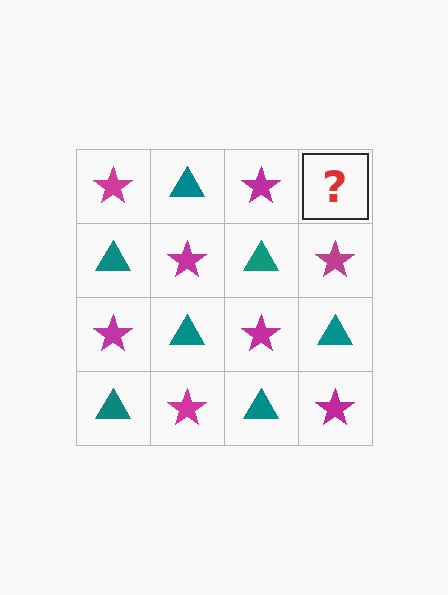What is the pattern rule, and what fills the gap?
The rule is that it alternates magenta star and teal triangle in a checkerboard pattern. The gap should be filled with a teal triangle.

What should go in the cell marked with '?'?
The missing cell should contain a teal triangle.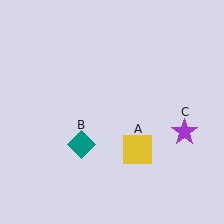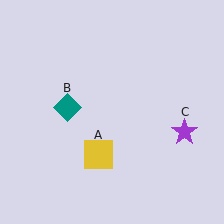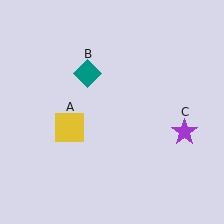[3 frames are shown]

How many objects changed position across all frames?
2 objects changed position: yellow square (object A), teal diamond (object B).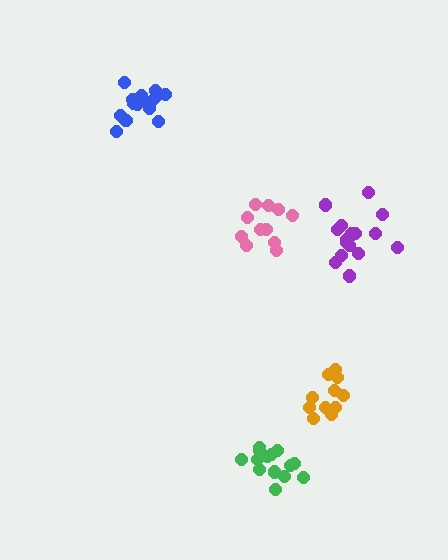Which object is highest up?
The blue cluster is topmost.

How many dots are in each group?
Group 1: 14 dots, Group 2: 11 dots, Group 3: 11 dots, Group 4: 15 dots, Group 5: 17 dots (68 total).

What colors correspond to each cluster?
The clusters are colored: green, orange, pink, blue, purple.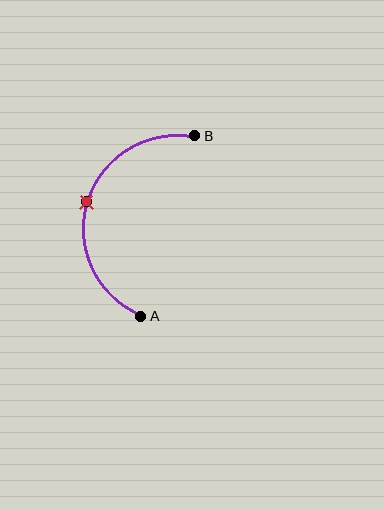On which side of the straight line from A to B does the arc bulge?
The arc bulges to the left of the straight line connecting A and B.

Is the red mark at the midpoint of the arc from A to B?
Yes. The red mark lies on the arc at equal arc-length from both A and B — it is the arc midpoint.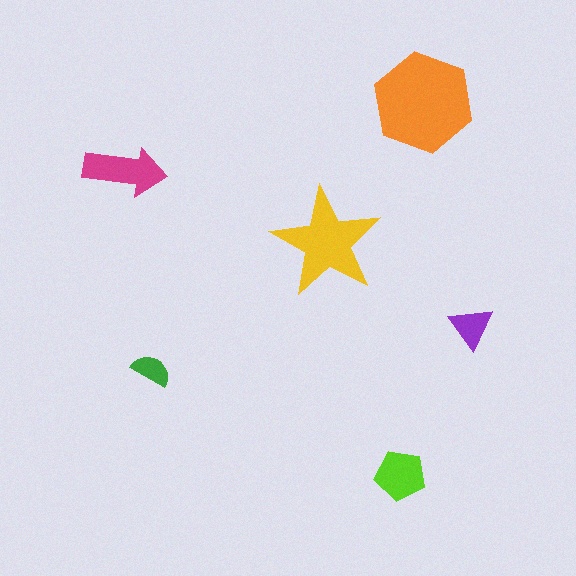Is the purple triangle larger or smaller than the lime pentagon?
Smaller.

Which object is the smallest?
The green semicircle.